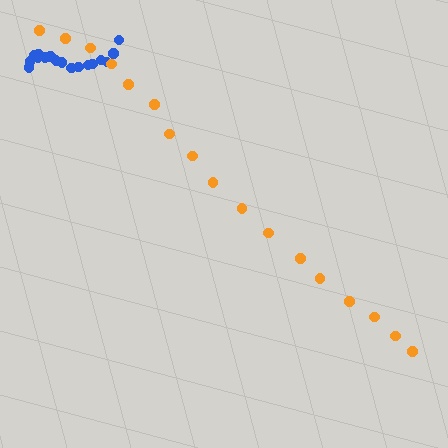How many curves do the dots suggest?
There are 2 distinct paths.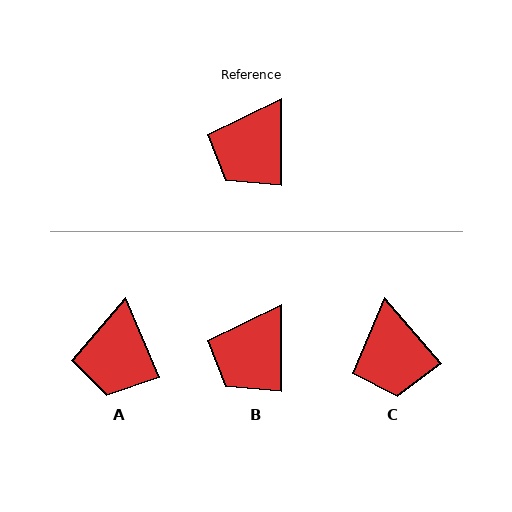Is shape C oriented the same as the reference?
No, it is off by about 41 degrees.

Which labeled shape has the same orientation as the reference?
B.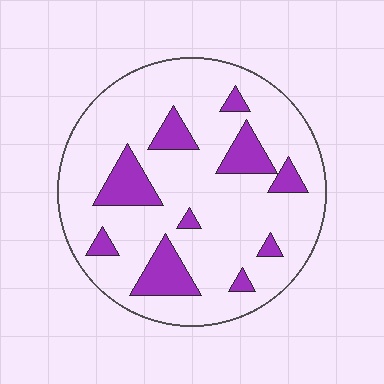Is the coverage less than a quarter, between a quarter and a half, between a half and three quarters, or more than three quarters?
Less than a quarter.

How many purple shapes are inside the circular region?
10.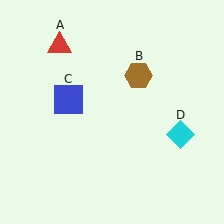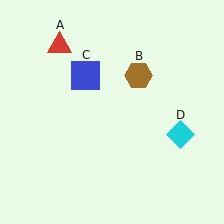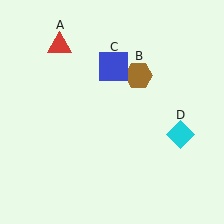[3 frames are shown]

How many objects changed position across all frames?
1 object changed position: blue square (object C).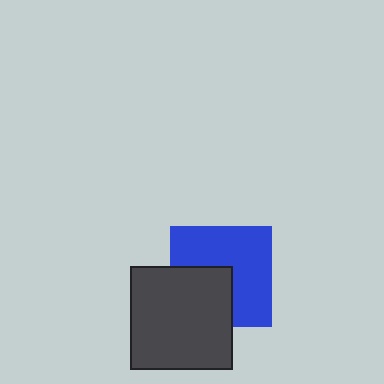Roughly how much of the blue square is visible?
About half of it is visible (roughly 62%).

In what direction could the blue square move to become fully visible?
The blue square could move toward the upper-right. That would shift it out from behind the dark gray square entirely.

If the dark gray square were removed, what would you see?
You would see the complete blue square.